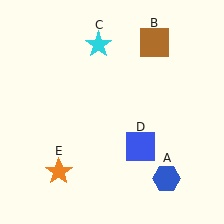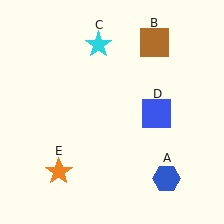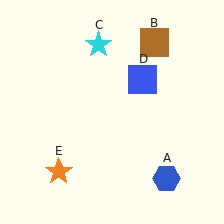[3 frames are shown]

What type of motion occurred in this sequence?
The blue square (object D) rotated counterclockwise around the center of the scene.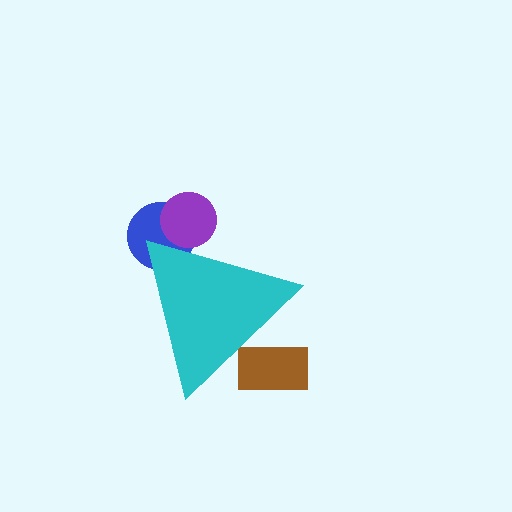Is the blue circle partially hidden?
Yes, the blue circle is partially hidden behind the cyan triangle.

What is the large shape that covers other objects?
A cyan triangle.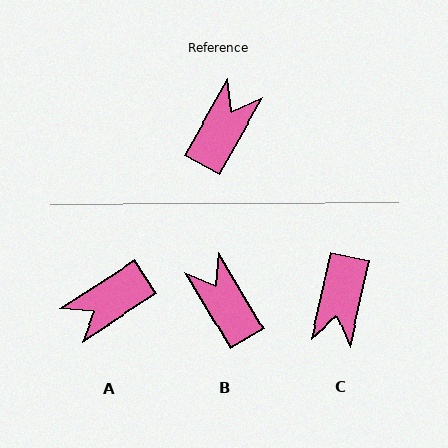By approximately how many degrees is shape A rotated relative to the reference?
Approximately 152 degrees counter-clockwise.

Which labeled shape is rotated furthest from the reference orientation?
C, about 163 degrees away.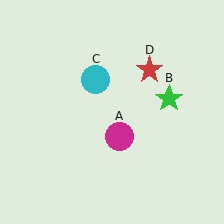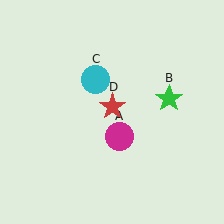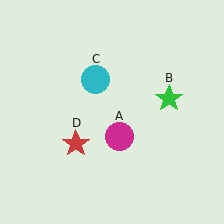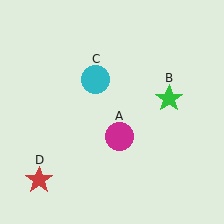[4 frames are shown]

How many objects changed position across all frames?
1 object changed position: red star (object D).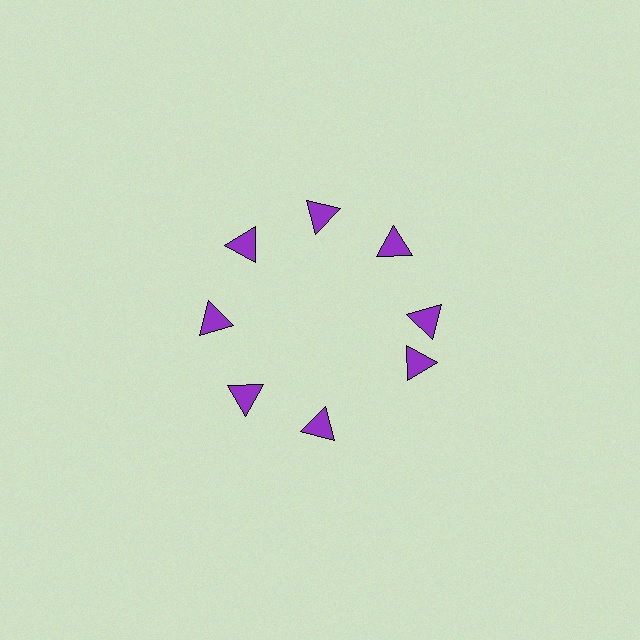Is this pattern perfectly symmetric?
No. The 8 purple triangles are arranged in a ring, but one element near the 4 o'clock position is rotated out of alignment along the ring, breaking the 8-fold rotational symmetry.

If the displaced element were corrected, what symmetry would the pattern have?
It would have 8-fold rotational symmetry — the pattern would map onto itself every 45 degrees.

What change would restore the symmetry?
The symmetry would be restored by rotating it back into even spacing with its neighbors so that all 8 triangles sit at equal angles and equal distance from the center.